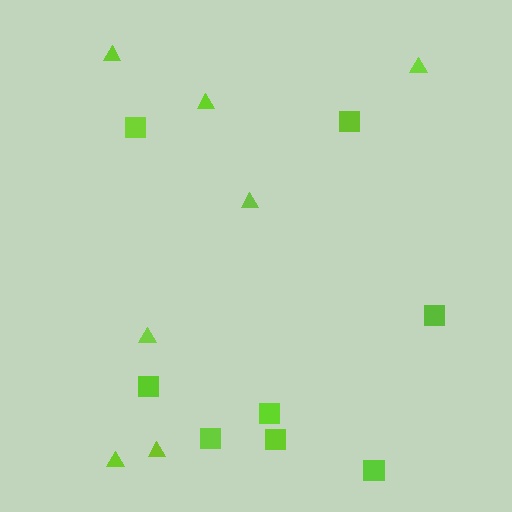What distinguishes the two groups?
There are 2 groups: one group of squares (8) and one group of triangles (7).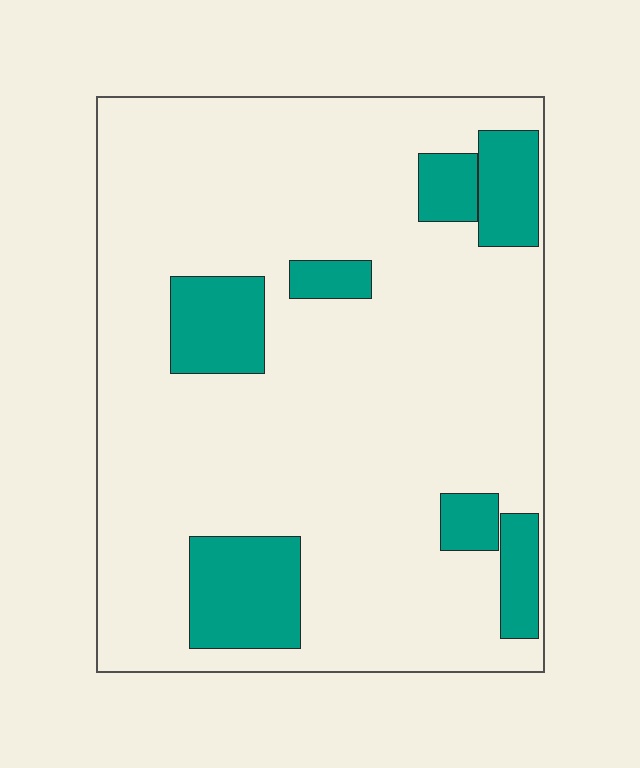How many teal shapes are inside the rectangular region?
7.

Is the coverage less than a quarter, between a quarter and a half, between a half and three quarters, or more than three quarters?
Less than a quarter.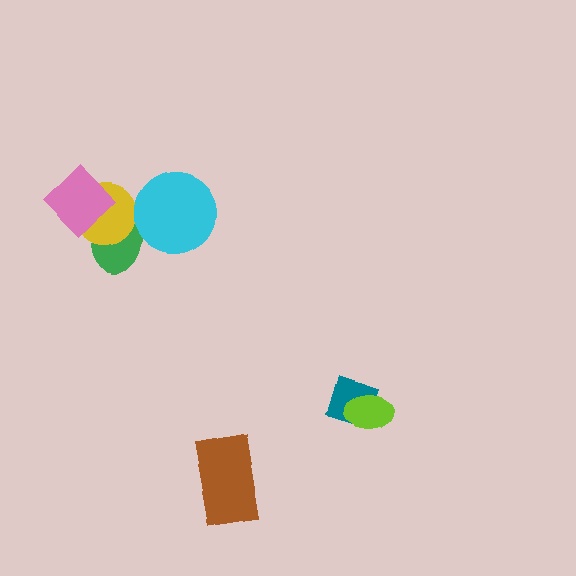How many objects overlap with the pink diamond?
2 objects overlap with the pink diamond.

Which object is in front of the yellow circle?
The pink diamond is in front of the yellow circle.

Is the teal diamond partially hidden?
Yes, it is partially covered by another shape.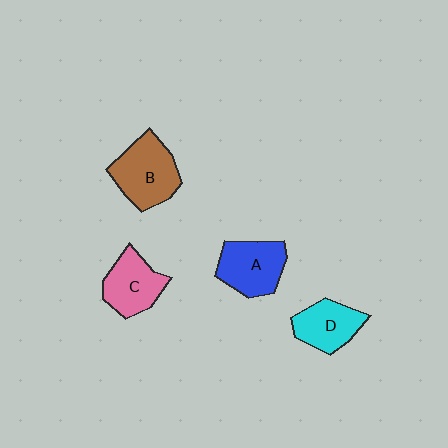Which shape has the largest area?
Shape B (brown).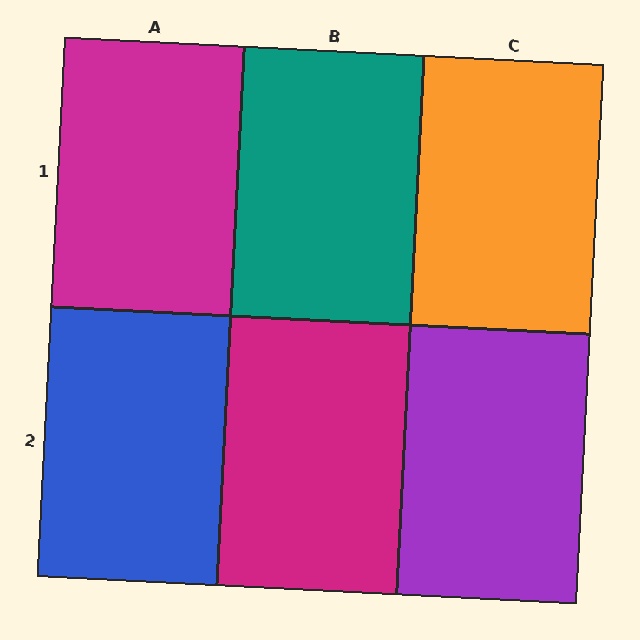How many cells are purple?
1 cell is purple.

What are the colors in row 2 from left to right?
Blue, magenta, purple.